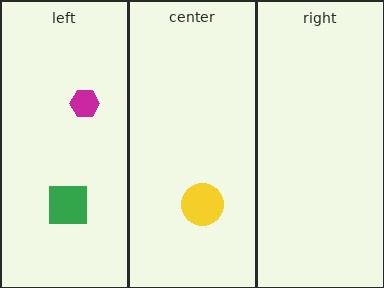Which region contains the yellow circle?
The center region.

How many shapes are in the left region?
2.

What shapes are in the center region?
The yellow circle.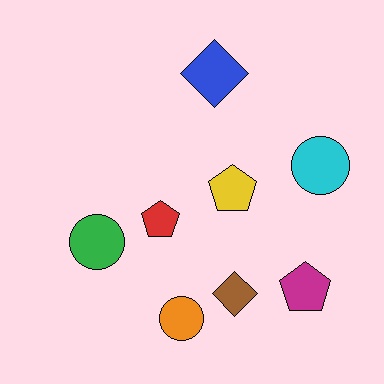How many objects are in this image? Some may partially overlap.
There are 8 objects.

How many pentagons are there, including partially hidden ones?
There are 3 pentagons.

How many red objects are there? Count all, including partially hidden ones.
There is 1 red object.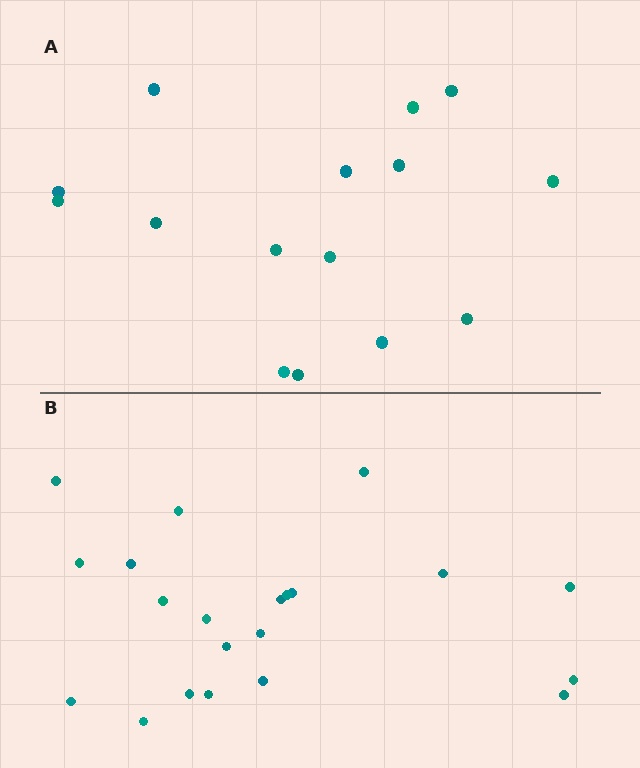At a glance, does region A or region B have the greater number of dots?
Region B (the bottom region) has more dots.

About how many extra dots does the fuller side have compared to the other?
Region B has about 6 more dots than region A.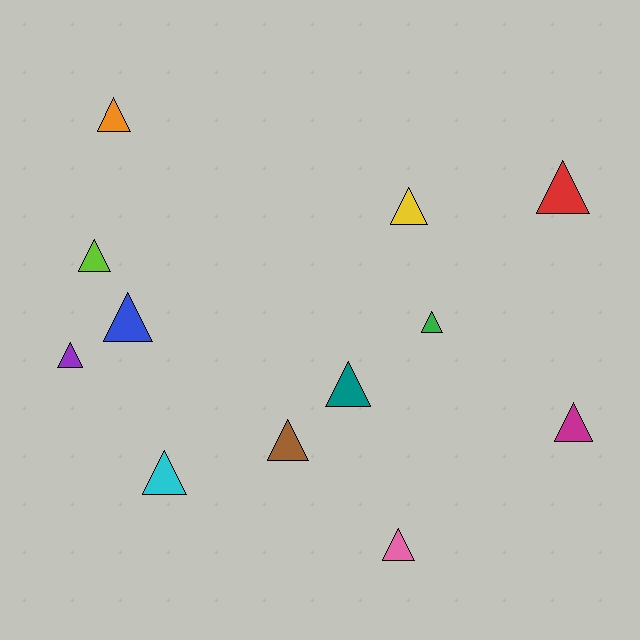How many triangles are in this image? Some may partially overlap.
There are 12 triangles.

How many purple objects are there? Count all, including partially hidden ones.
There is 1 purple object.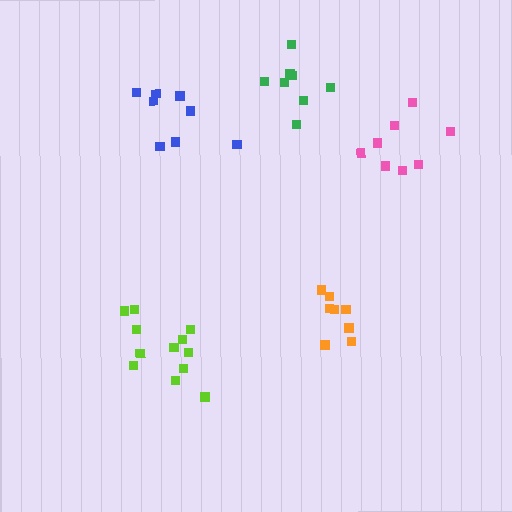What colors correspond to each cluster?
The clusters are colored: blue, orange, lime, green, pink.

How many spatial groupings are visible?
There are 5 spatial groupings.